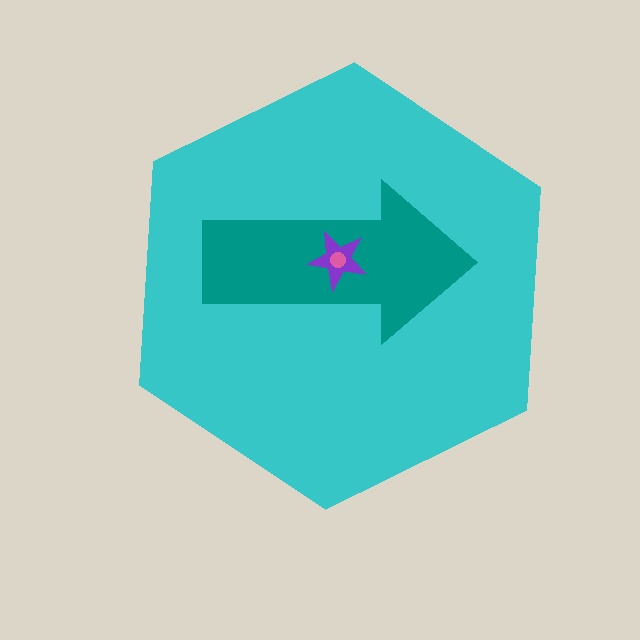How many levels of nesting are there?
4.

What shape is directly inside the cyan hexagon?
The teal arrow.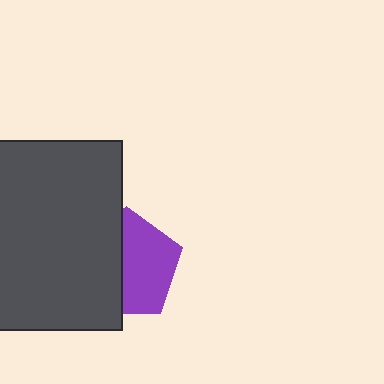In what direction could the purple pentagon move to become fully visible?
The purple pentagon could move right. That would shift it out from behind the dark gray rectangle entirely.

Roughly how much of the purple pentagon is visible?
About half of it is visible (roughly 54%).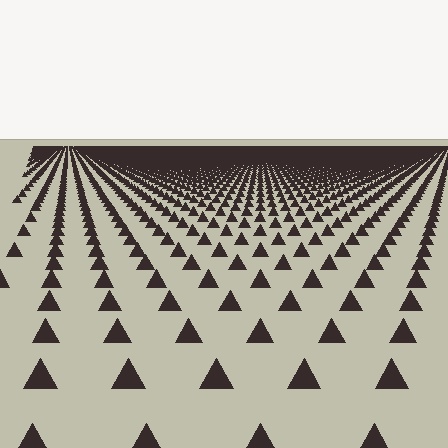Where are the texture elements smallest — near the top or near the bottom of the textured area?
Near the top.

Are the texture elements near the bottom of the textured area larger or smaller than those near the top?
Larger. Near the bottom, elements are closer to the viewer and appear at a bigger on-screen size.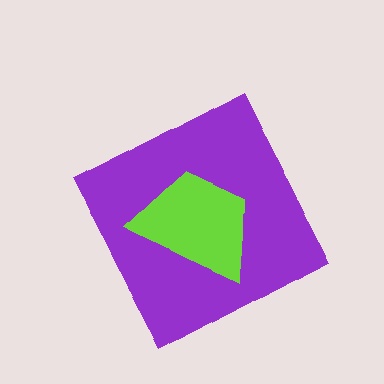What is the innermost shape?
The lime trapezoid.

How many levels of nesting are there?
2.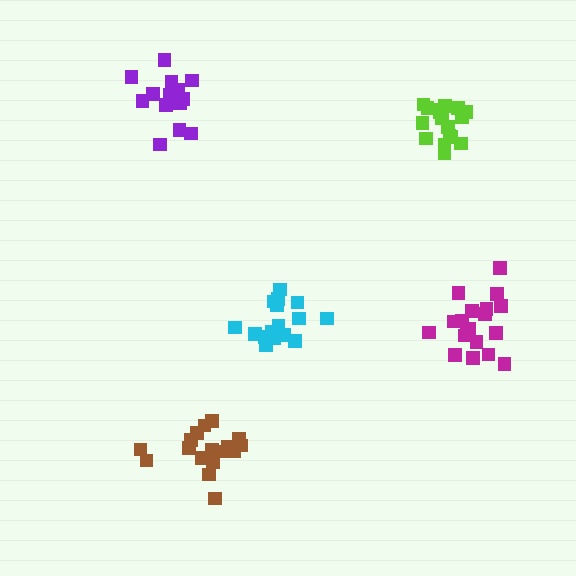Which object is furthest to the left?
The purple cluster is leftmost.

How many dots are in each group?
Group 1: 18 dots, Group 2: 17 dots, Group 3: 19 dots, Group 4: 15 dots, Group 5: 16 dots (85 total).